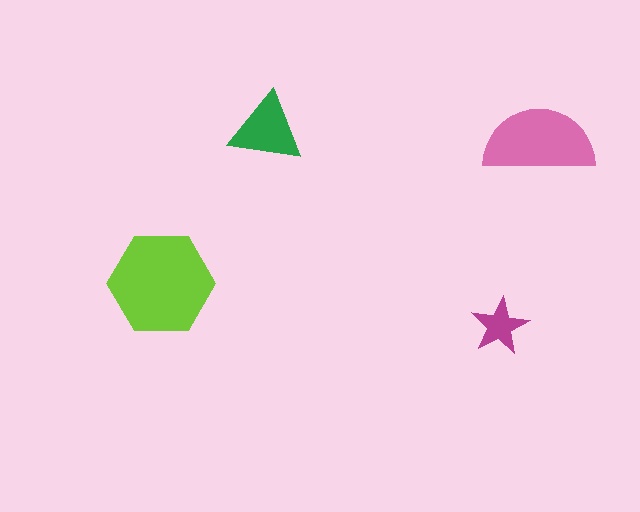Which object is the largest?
The lime hexagon.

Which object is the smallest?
The magenta star.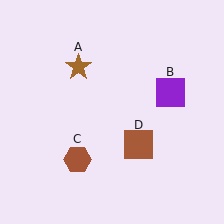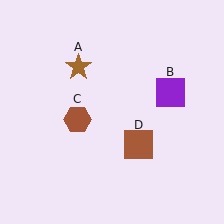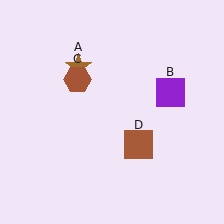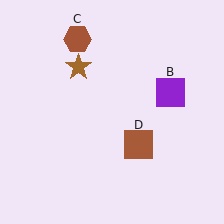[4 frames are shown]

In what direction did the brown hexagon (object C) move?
The brown hexagon (object C) moved up.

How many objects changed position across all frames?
1 object changed position: brown hexagon (object C).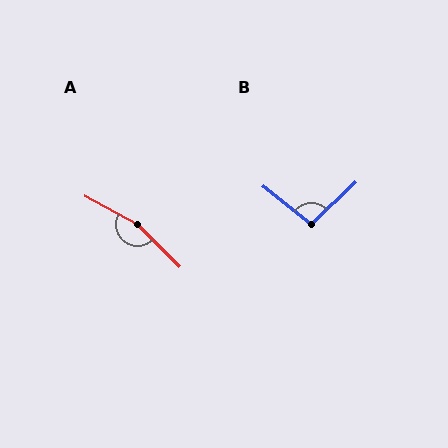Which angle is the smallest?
B, at approximately 98 degrees.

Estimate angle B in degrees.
Approximately 98 degrees.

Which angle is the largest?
A, at approximately 163 degrees.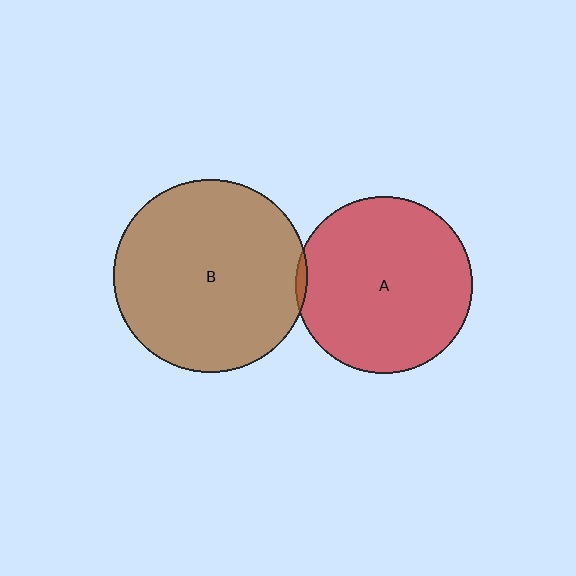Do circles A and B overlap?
Yes.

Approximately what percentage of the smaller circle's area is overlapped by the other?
Approximately 5%.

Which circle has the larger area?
Circle B (brown).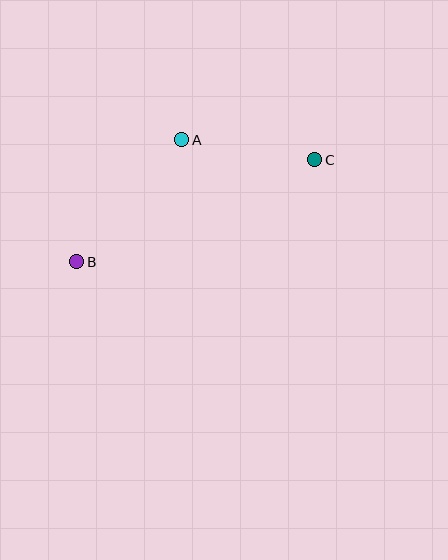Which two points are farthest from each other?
Points B and C are farthest from each other.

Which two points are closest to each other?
Points A and C are closest to each other.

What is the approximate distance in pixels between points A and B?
The distance between A and B is approximately 161 pixels.